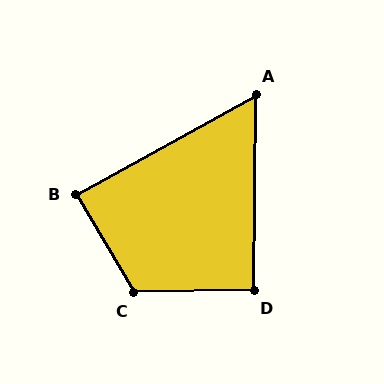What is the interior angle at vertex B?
Approximately 88 degrees (approximately right).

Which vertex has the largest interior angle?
C, at approximately 119 degrees.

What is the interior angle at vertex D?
Approximately 92 degrees (approximately right).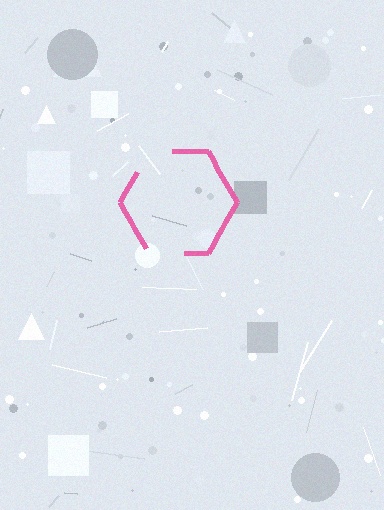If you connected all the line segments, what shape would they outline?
They would outline a hexagon.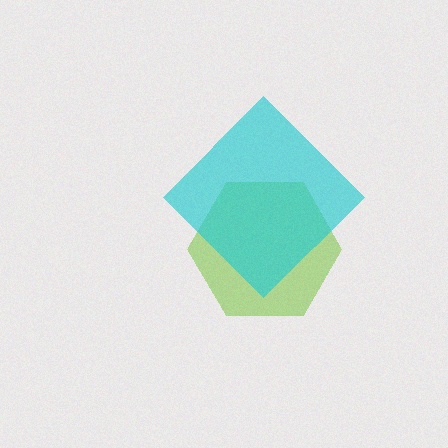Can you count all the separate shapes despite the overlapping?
Yes, there are 2 separate shapes.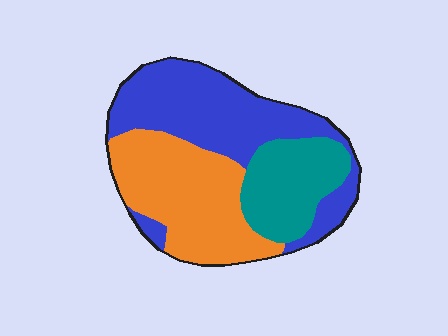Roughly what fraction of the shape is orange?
Orange takes up about three eighths (3/8) of the shape.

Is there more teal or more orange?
Orange.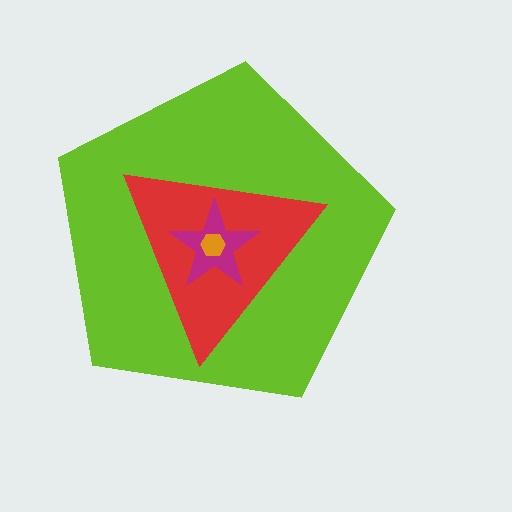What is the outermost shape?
The lime pentagon.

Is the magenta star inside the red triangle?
Yes.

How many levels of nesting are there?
4.